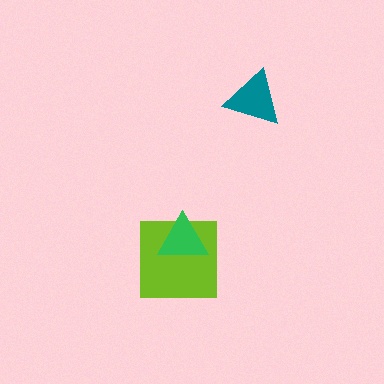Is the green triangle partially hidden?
No, no other shape covers it.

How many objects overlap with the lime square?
1 object overlaps with the lime square.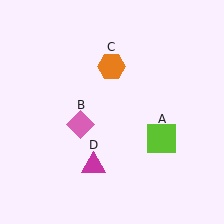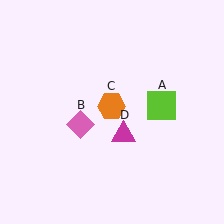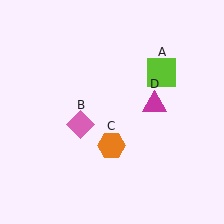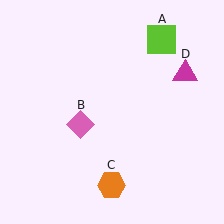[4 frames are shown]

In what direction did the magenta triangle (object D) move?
The magenta triangle (object D) moved up and to the right.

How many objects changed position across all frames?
3 objects changed position: lime square (object A), orange hexagon (object C), magenta triangle (object D).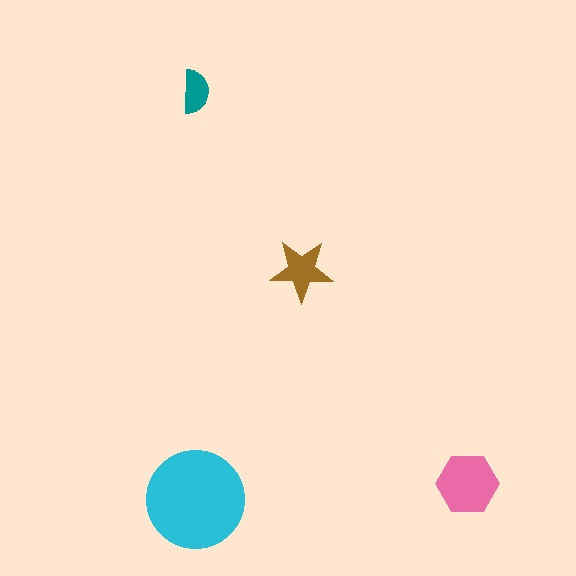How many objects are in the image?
There are 4 objects in the image.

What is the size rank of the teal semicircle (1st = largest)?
4th.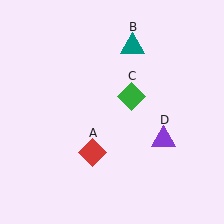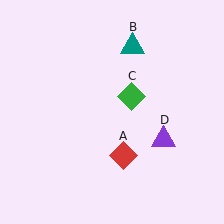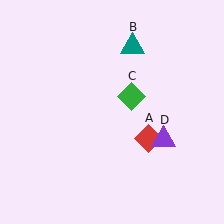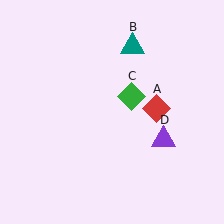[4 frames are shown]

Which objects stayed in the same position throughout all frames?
Teal triangle (object B) and green diamond (object C) and purple triangle (object D) remained stationary.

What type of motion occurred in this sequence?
The red diamond (object A) rotated counterclockwise around the center of the scene.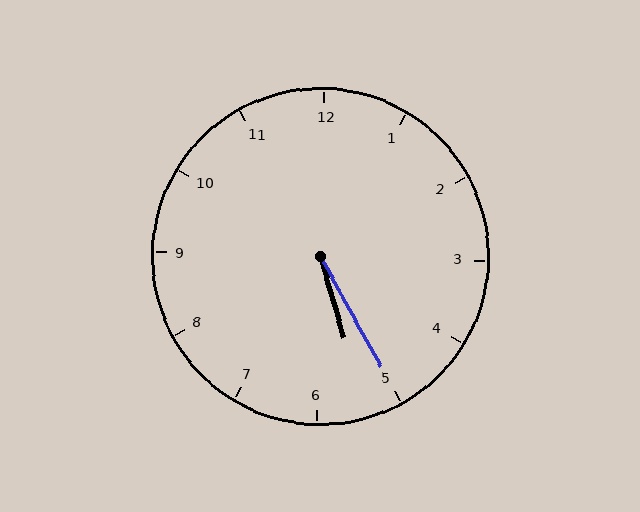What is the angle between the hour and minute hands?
Approximately 12 degrees.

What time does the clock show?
5:25.